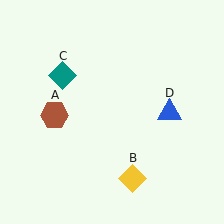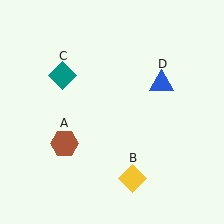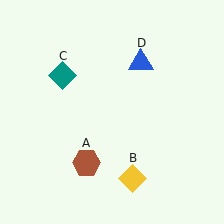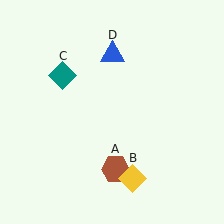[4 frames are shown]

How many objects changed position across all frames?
2 objects changed position: brown hexagon (object A), blue triangle (object D).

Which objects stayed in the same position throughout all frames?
Yellow diamond (object B) and teal diamond (object C) remained stationary.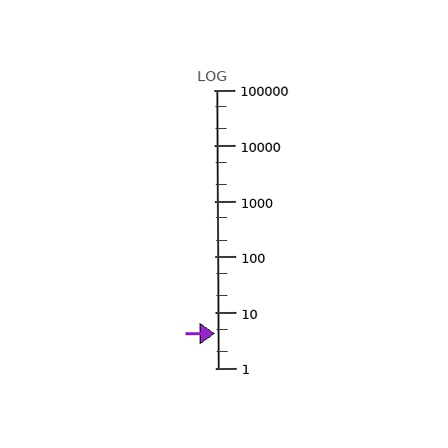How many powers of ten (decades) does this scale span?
The scale spans 5 decades, from 1 to 100000.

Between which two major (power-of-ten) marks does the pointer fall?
The pointer is between 1 and 10.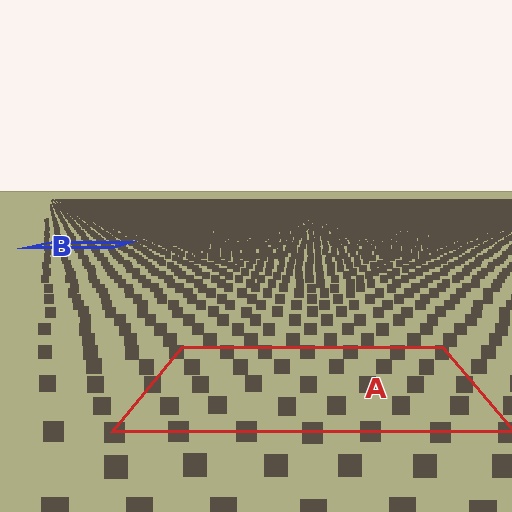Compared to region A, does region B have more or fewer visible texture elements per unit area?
Region B has more texture elements per unit area — they are packed more densely because it is farther away.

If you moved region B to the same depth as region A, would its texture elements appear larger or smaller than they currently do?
They would appear larger. At a closer depth, the same texture elements are projected at a bigger on-screen size.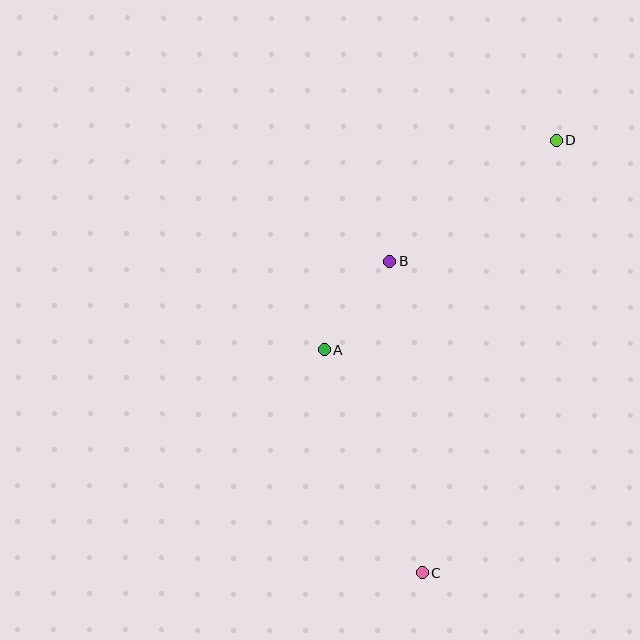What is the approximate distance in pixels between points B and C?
The distance between B and C is approximately 313 pixels.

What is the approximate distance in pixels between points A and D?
The distance between A and D is approximately 313 pixels.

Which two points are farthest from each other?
Points C and D are farthest from each other.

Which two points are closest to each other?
Points A and B are closest to each other.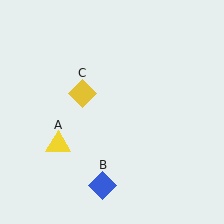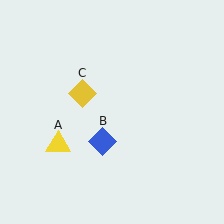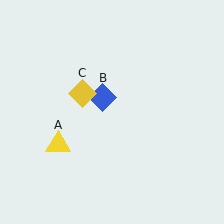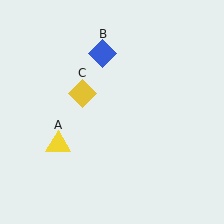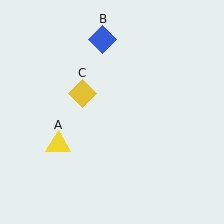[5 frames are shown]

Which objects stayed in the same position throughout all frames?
Yellow triangle (object A) and yellow diamond (object C) remained stationary.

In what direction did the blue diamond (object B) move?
The blue diamond (object B) moved up.